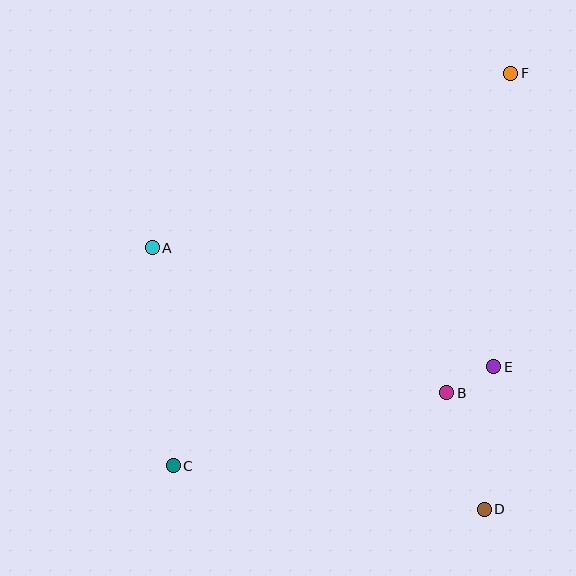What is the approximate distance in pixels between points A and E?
The distance between A and E is approximately 362 pixels.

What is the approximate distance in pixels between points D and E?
The distance between D and E is approximately 143 pixels.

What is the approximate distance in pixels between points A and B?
The distance between A and B is approximately 328 pixels.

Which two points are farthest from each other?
Points C and F are farthest from each other.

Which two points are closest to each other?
Points B and E are closest to each other.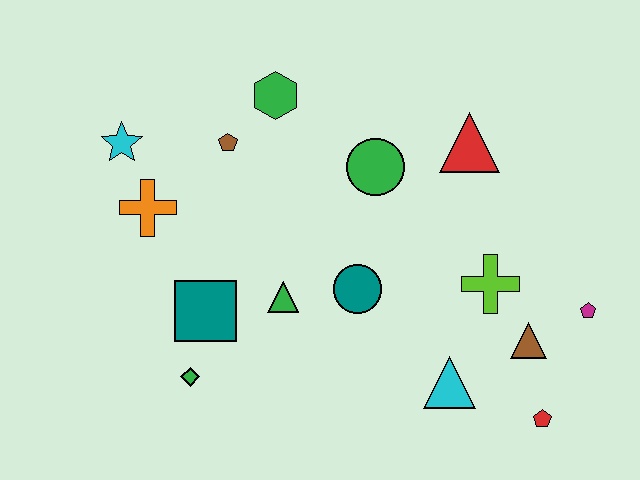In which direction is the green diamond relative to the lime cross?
The green diamond is to the left of the lime cross.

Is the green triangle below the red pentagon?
No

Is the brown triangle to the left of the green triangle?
No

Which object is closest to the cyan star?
The orange cross is closest to the cyan star.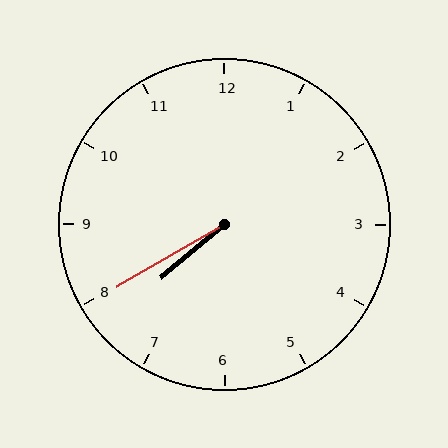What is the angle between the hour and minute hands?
Approximately 10 degrees.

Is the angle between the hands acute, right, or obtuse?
It is acute.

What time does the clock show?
7:40.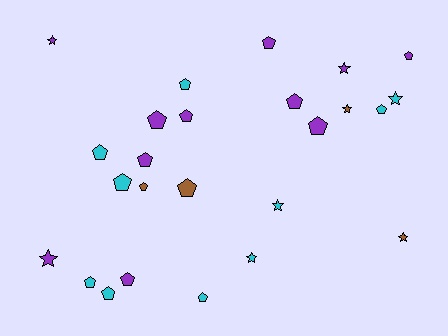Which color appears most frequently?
Purple, with 11 objects.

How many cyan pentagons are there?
There are 7 cyan pentagons.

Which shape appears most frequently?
Pentagon, with 17 objects.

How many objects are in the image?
There are 25 objects.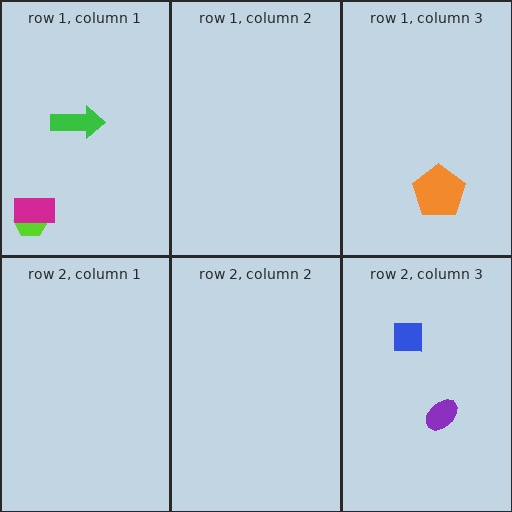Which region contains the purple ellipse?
The row 2, column 3 region.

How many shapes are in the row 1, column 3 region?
1.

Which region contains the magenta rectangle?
The row 1, column 1 region.